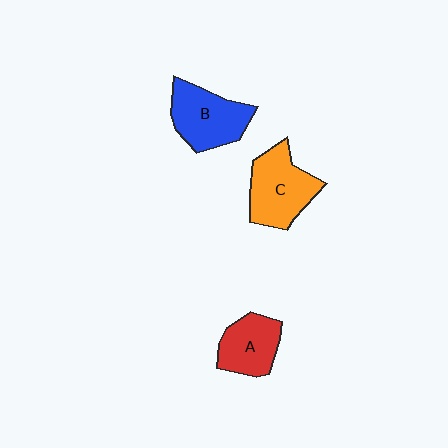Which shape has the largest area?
Shape C (orange).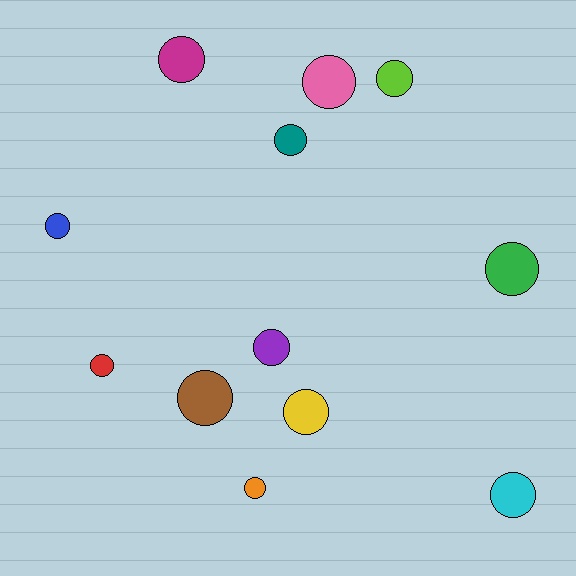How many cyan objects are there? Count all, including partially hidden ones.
There is 1 cyan object.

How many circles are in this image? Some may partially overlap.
There are 12 circles.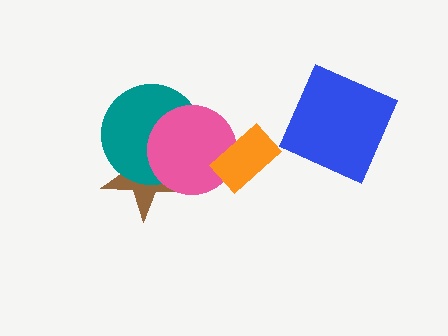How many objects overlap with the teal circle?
2 objects overlap with the teal circle.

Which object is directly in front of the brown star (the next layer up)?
The teal circle is directly in front of the brown star.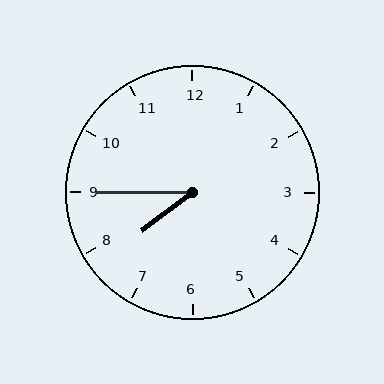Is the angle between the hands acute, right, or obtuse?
It is acute.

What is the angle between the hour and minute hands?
Approximately 38 degrees.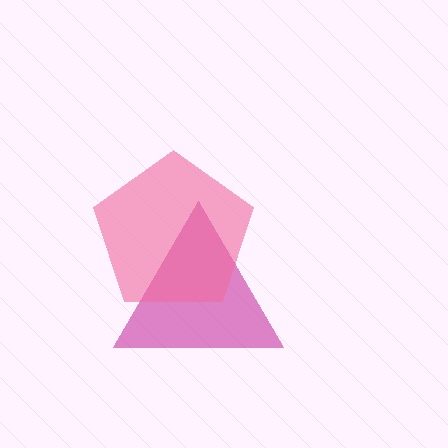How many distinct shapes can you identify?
There are 2 distinct shapes: a magenta triangle, a pink pentagon.